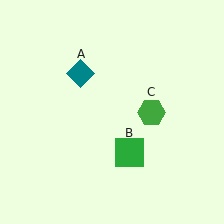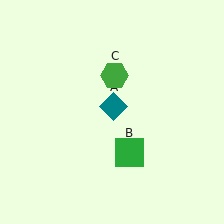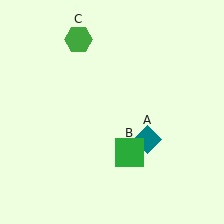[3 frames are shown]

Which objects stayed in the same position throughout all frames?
Green square (object B) remained stationary.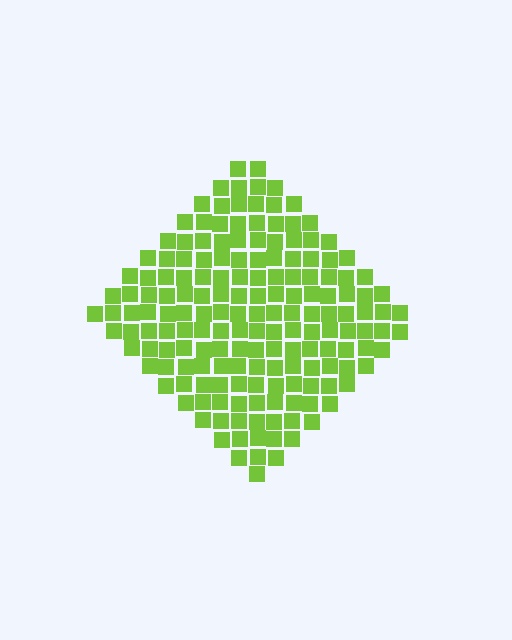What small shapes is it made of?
It is made of small squares.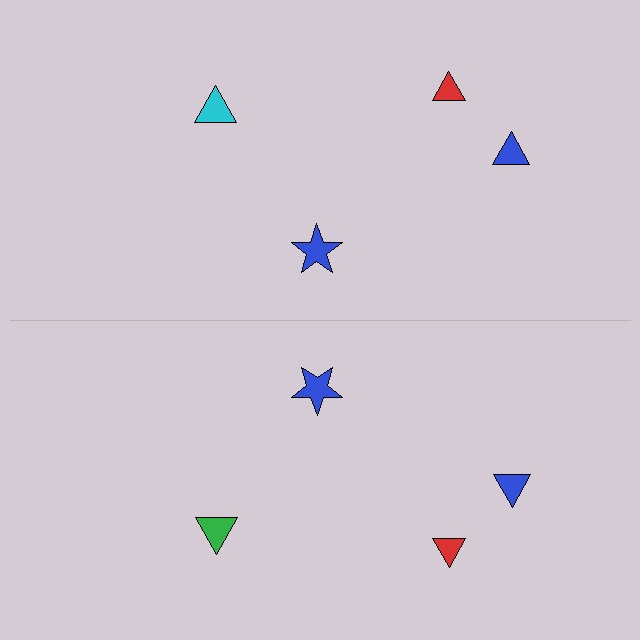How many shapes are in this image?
There are 8 shapes in this image.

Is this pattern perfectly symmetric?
No, the pattern is not perfectly symmetric. The green triangle on the bottom side breaks the symmetry — its mirror counterpart is cyan.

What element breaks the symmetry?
The green triangle on the bottom side breaks the symmetry — its mirror counterpart is cyan.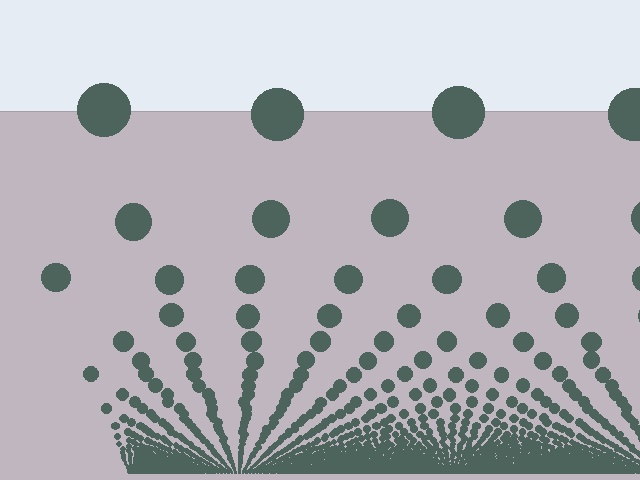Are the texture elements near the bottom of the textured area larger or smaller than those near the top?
Smaller. The gradient is inverted — elements near the bottom are smaller and denser.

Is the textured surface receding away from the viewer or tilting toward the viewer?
The surface appears to tilt toward the viewer. Texture elements get larger and sparser toward the top.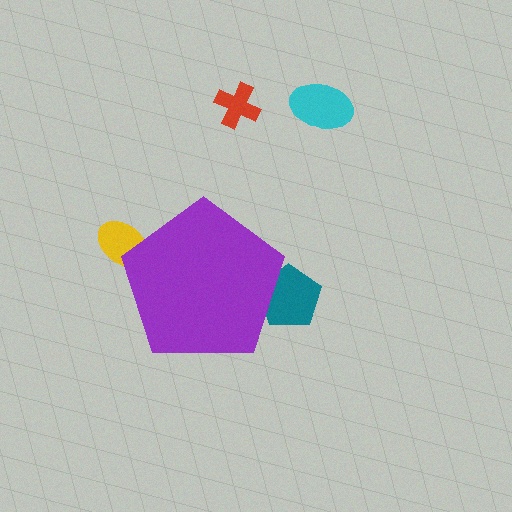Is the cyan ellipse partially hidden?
No, the cyan ellipse is fully visible.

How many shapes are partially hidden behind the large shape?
2 shapes are partially hidden.